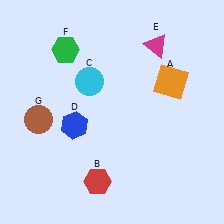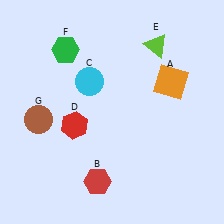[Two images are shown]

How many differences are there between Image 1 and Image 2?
There are 2 differences between the two images.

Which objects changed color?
D changed from blue to red. E changed from magenta to lime.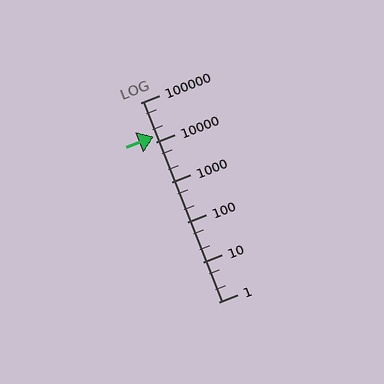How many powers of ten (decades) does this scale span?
The scale spans 5 decades, from 1 to 100000.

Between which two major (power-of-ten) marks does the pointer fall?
The pointer is between 10000 and 100000.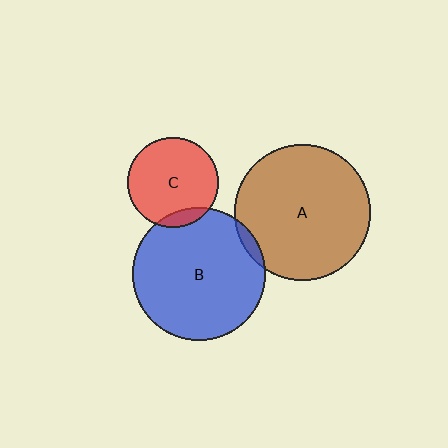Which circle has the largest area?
Circle A (brown).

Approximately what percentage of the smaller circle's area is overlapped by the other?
Approximately 10%.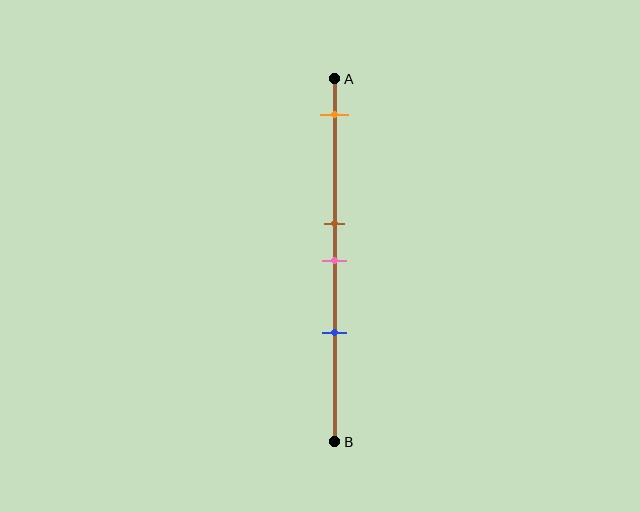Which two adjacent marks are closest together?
The brown and pink marks are the closest adjacent pair.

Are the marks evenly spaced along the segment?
No, the marks are not evenly spaced.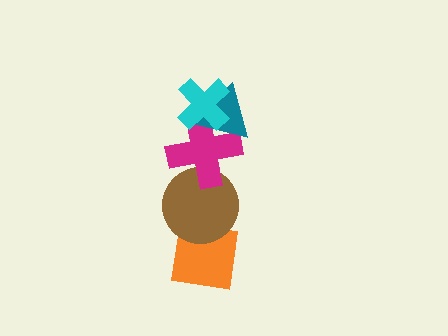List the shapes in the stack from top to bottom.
From top to bottom: the cyan cross, the teal triangle, the magenta cross, the brown circle, the orange square.